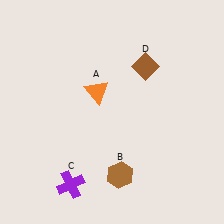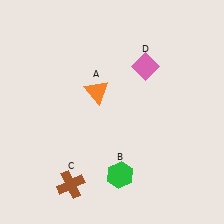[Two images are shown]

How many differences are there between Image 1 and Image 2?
There are 3 differences between the two images.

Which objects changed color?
B changed from brown to green. C changed from purple to brown. D changed from brown to pink.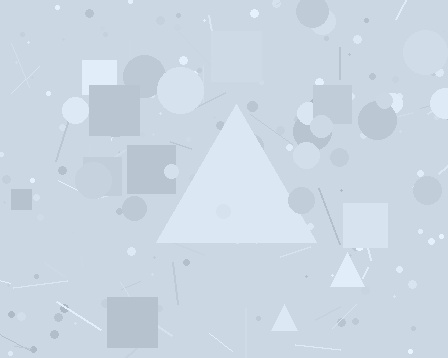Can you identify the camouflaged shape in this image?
The camouflaged shape is a triangle.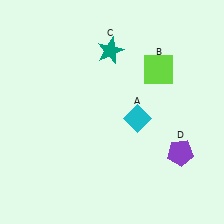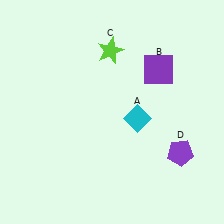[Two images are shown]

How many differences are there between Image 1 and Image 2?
There are 2 differences between the two images.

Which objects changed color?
B changed from lime to purple. C changed from teal to lime.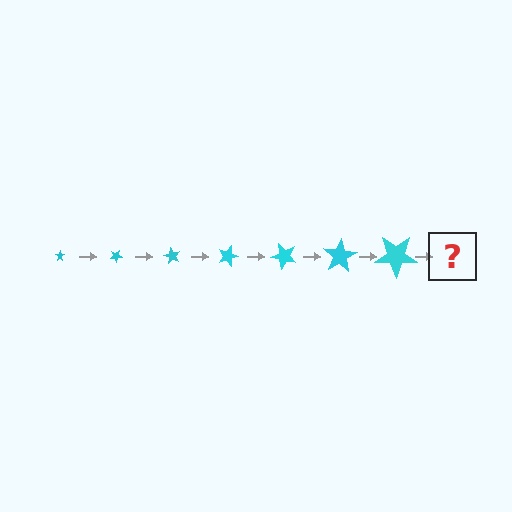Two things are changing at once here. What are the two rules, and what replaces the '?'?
The two rules are that the star grows larger each step and it rotates 30 degrees each step. The '?' should be a star, larger than the previous one and rotated 210 degrees from the start.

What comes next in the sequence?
The next element should be a star, larger than the previous one and rotated 210 degrees from the start.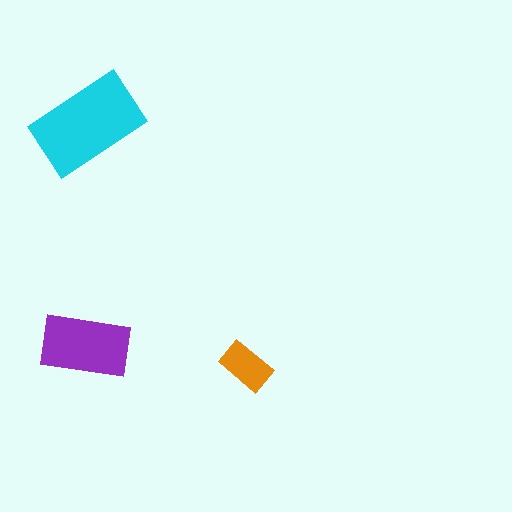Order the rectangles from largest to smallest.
the cyan one, the purple one, the orange one.